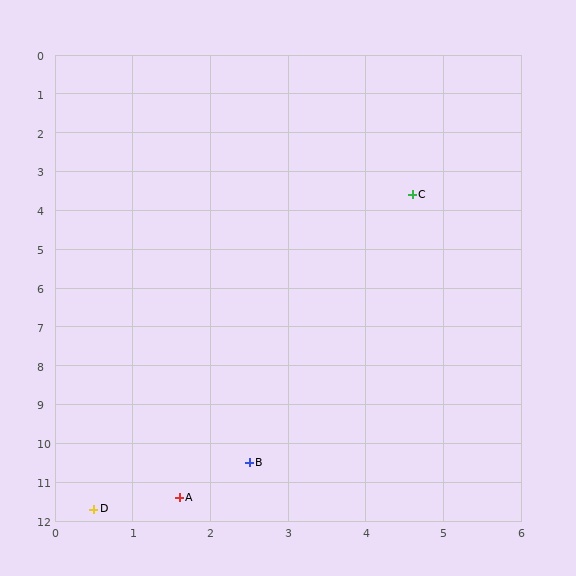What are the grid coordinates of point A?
Point A is at approximately (1.6, 11.4).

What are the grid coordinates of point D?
Point D is at approximately (0.5, 11.7).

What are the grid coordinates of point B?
Point B is at approximately (2.5, 10.5).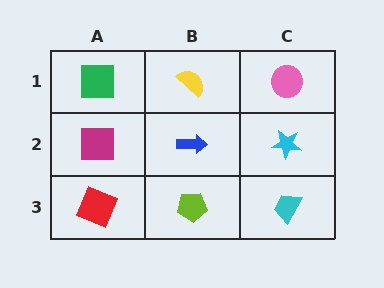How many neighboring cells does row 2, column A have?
3.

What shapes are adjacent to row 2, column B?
A yellow semicircle (row 1, column B), a lime pentagon (row 3, column B), a magenta square (row 2, column A), a cyan star (row 2, column C).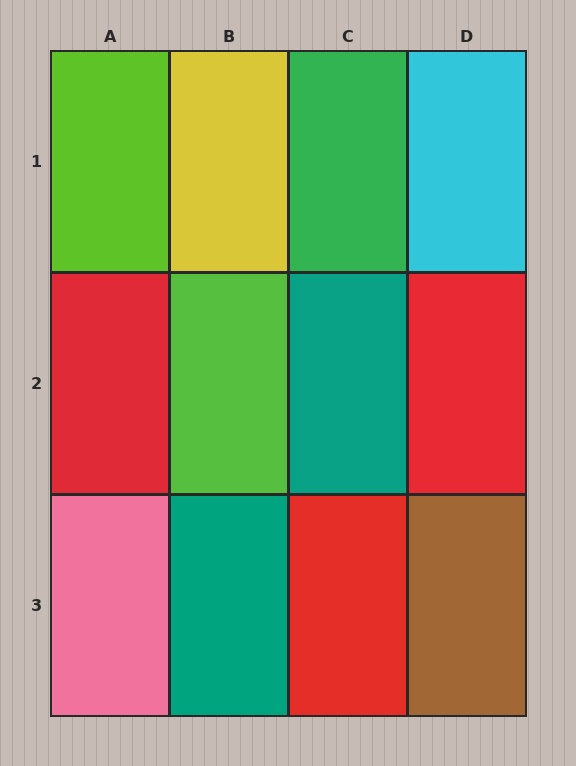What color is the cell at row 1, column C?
Green.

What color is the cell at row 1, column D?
Cyan.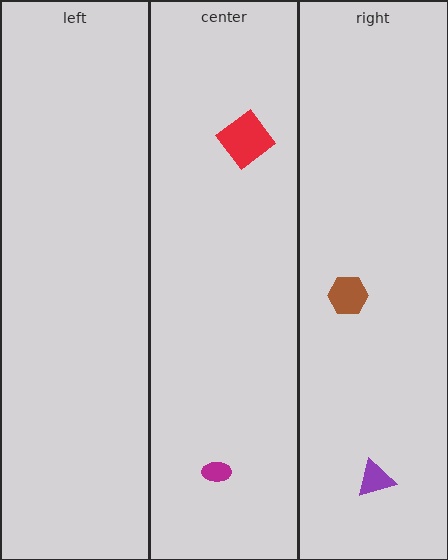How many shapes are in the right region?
2.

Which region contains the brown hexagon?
The right region.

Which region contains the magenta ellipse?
The center region.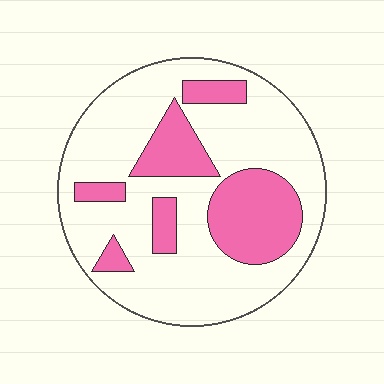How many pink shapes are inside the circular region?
6.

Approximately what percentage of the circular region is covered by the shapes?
Approximately 30%.